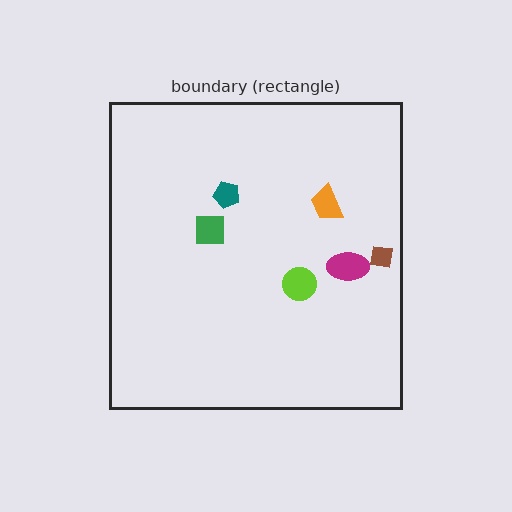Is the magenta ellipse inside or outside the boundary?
Inside.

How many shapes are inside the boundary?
6 inside, 0 outside.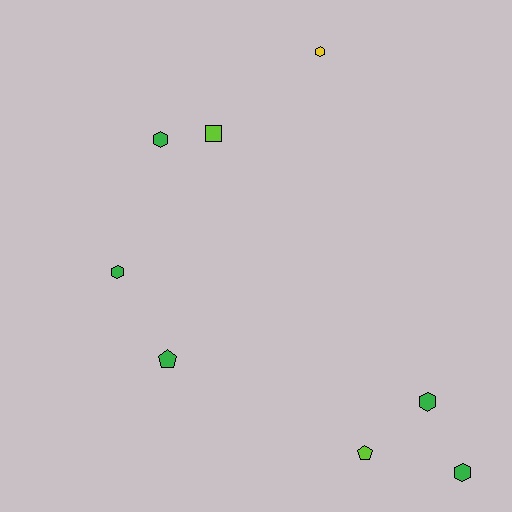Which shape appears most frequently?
Hexagon, with 5 objects.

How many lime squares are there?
There is 1 lime square.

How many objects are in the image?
There are 8 objects.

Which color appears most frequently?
Green, with 5 objects.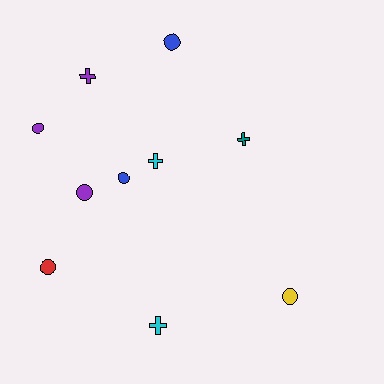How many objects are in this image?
There are 10 objects.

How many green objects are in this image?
There are no green objects.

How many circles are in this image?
There are 6 circles.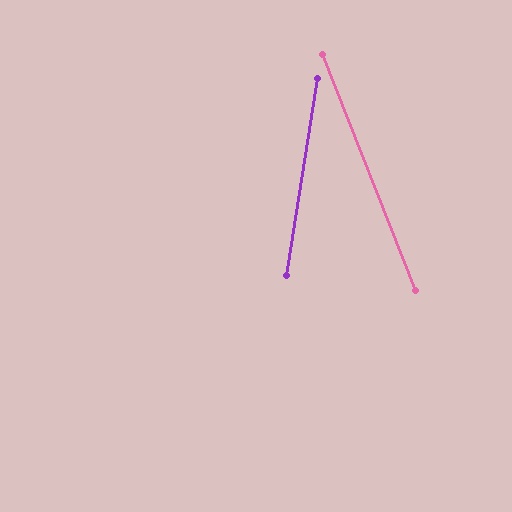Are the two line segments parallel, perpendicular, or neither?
Neither parallel nor perpendicular — they differ by about 30°.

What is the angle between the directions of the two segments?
Approximately 30 degrees.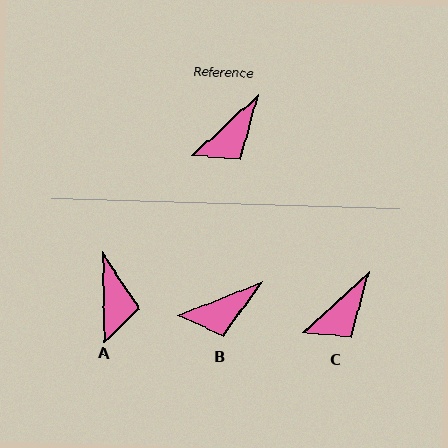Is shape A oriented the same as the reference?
No, it is off by about 49 degrees.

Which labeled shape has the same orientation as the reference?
C.